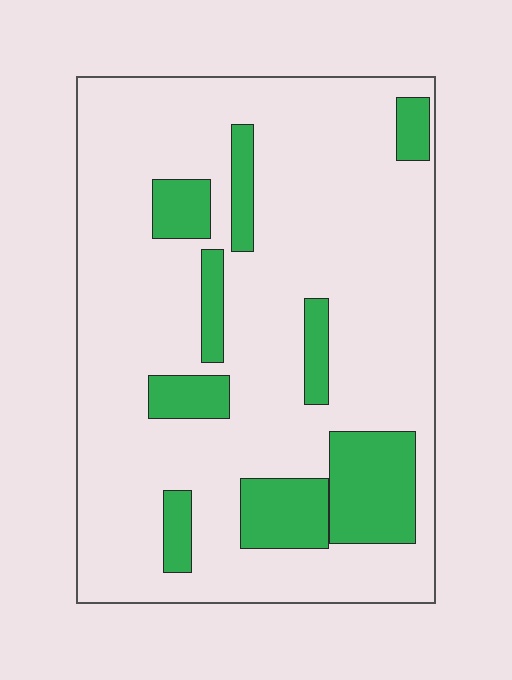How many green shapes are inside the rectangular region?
9.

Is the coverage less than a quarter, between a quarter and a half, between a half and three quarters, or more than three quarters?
Less than a quarter.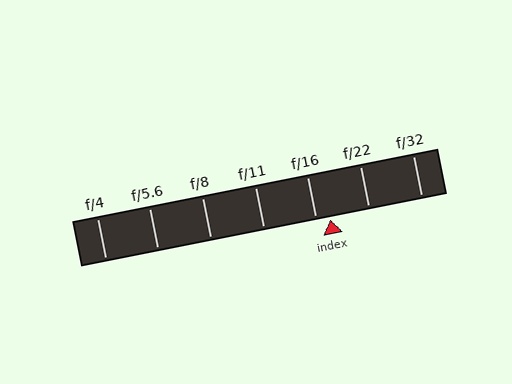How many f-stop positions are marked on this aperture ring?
There are 7 f-stop positions marked.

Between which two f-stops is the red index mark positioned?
The index mark is between f/16 and f/22.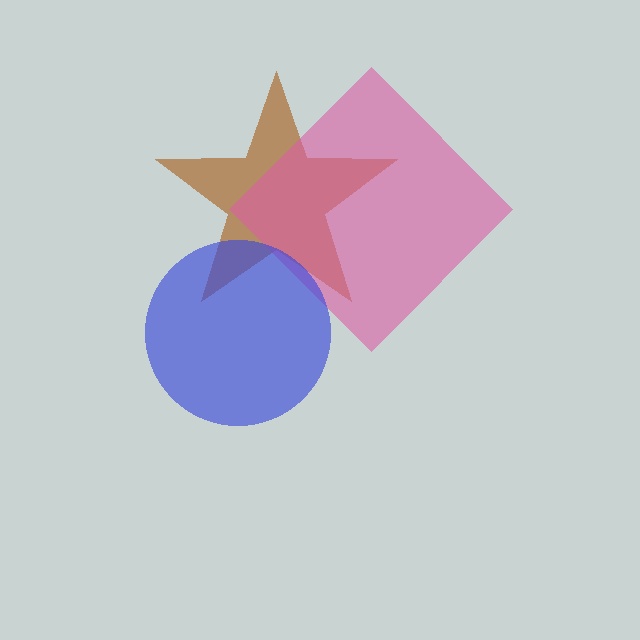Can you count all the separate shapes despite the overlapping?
Yes, there are 3 separate shapes.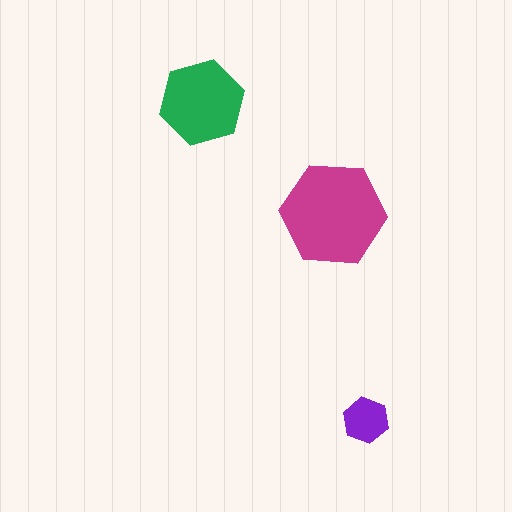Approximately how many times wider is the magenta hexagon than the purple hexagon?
About 2.5 times wider.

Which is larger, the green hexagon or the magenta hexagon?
The magenta one.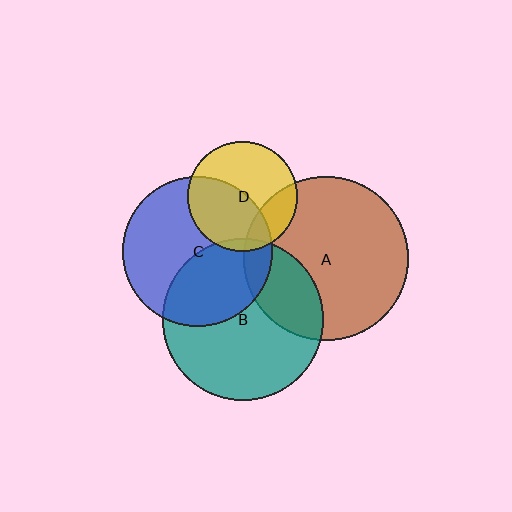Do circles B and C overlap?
Yes.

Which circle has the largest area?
Circle A (brown).